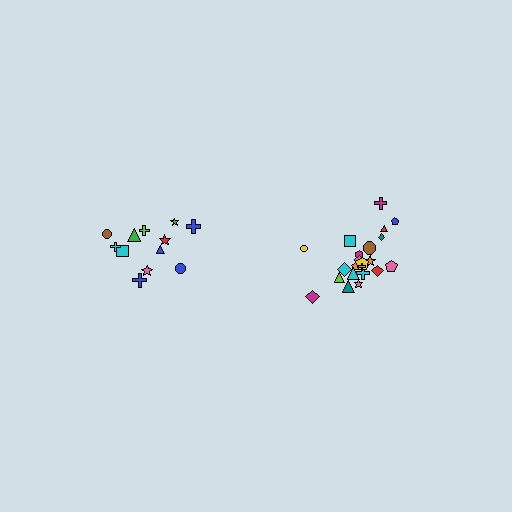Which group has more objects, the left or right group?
The right group.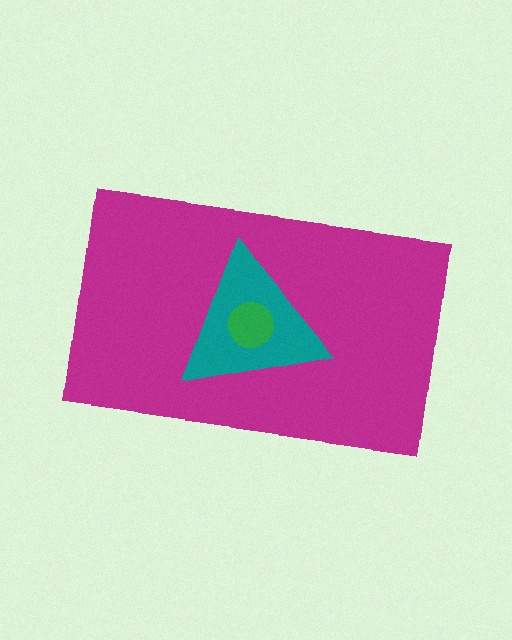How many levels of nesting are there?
3.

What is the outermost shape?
The magenta rectangle.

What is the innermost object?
The green circle.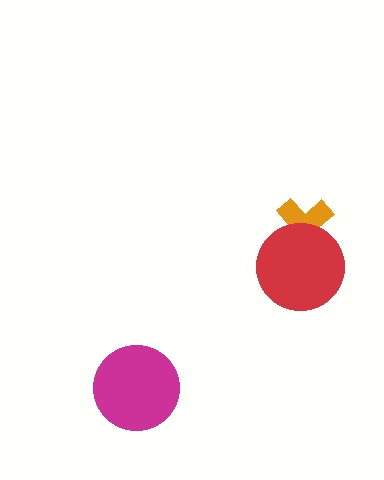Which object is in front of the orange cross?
The red circle is in front of the orange cross.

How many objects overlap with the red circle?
1 object overlaps with the red circle.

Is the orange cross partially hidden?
Yes, it is partially covered by another shape.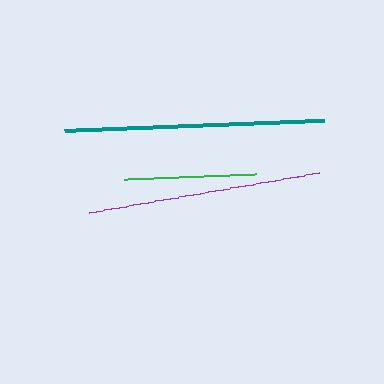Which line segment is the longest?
The teal line is the longest at approximately 261 pixels.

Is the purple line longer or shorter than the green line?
The purple line is longer than the green line.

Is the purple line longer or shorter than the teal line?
The teal line is longer than the purple line.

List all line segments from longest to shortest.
From longest to shortest: teal, purple, green.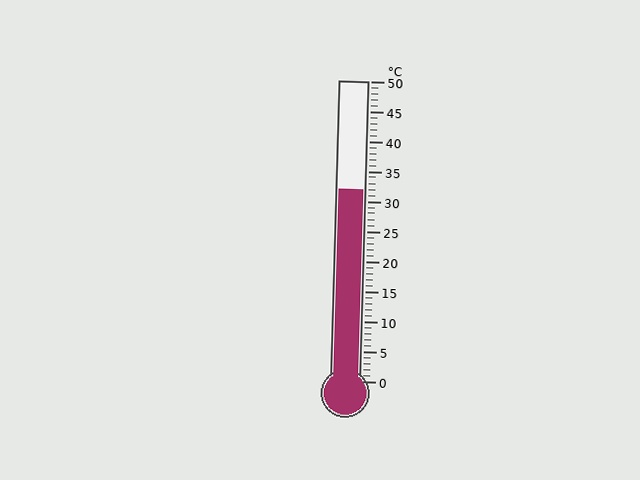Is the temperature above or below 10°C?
The temperature is above 10°C.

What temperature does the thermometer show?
The thermometer shows approximately 32°C.